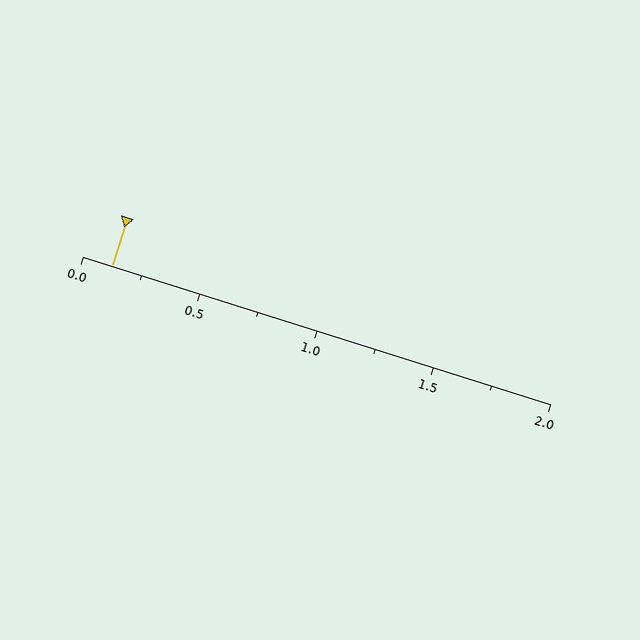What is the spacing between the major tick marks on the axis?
The major ticks are spaced 0.5 apart.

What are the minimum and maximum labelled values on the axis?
The axis runs from 0.0 to 2.0.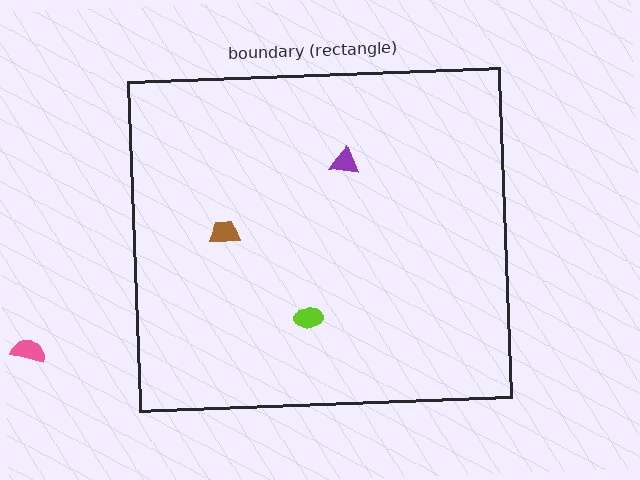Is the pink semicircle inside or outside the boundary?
Outside.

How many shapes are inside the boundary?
3 inside, 1 outside.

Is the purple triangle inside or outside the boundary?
Inside.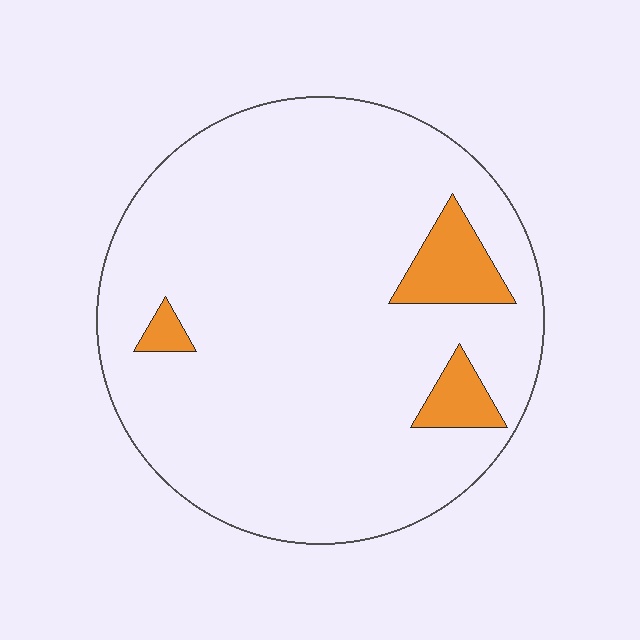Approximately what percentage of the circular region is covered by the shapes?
Approximately 10%.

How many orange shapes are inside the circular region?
3.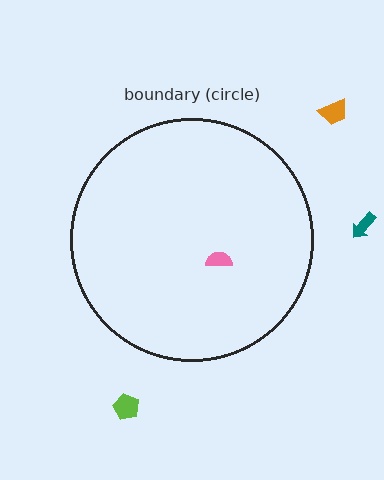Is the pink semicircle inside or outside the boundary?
Inside.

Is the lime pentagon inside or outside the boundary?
Outside.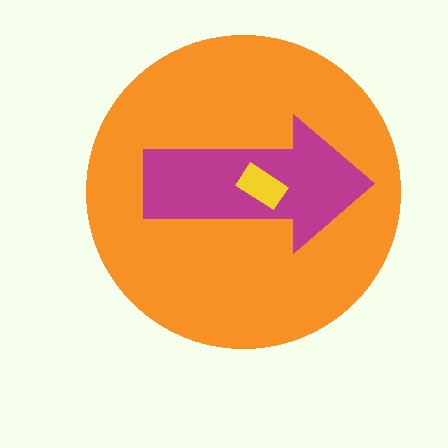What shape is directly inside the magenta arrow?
The yellow rectangle.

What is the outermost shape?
The orange circle.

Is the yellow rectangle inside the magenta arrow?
Yes.